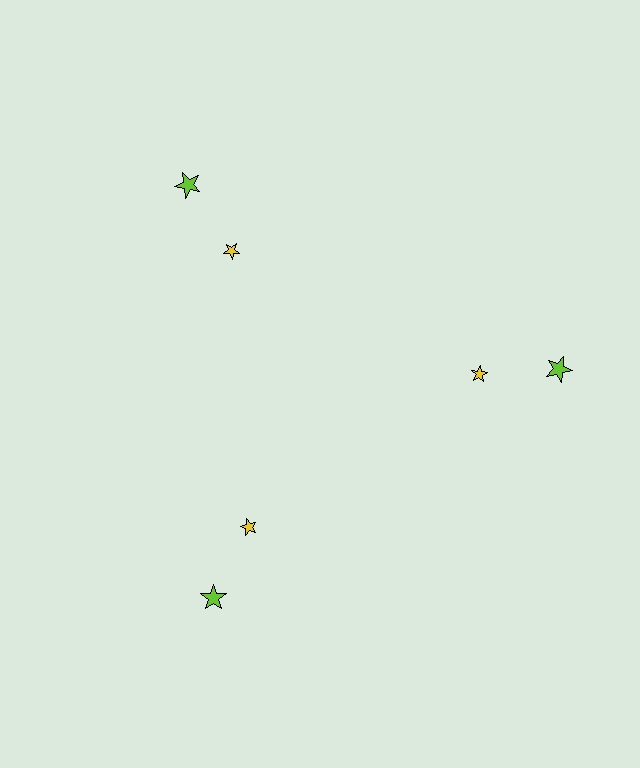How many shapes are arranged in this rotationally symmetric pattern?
There are 6 shapes, arranged in 3 groups of 2.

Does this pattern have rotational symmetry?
Yes, this pattern has 3-fold rotational symmetry. It looks the same after rotating 120 degrees around the center.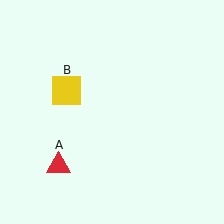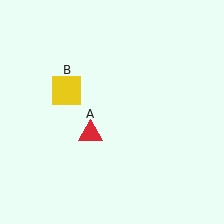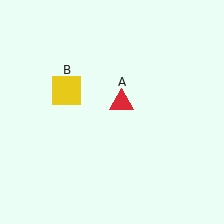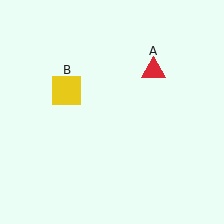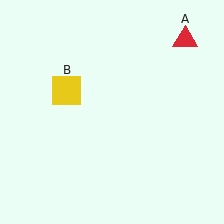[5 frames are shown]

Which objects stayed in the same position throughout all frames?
Yellow square (object B) remained stationary.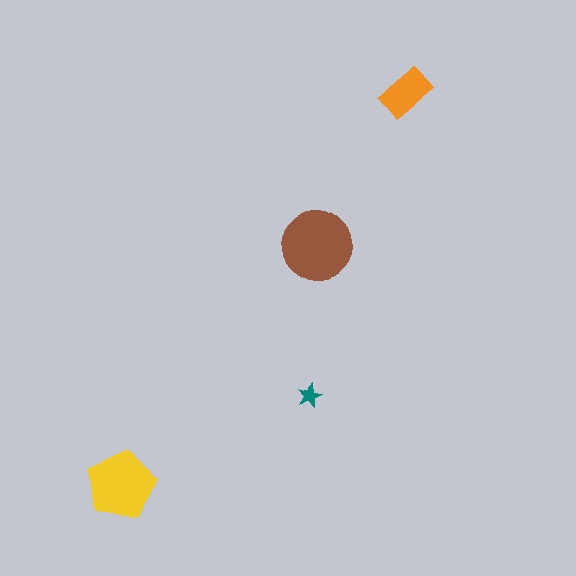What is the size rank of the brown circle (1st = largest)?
1st.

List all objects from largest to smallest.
The brown circle, the yellow pentagon, the orange rectangle, the teal star.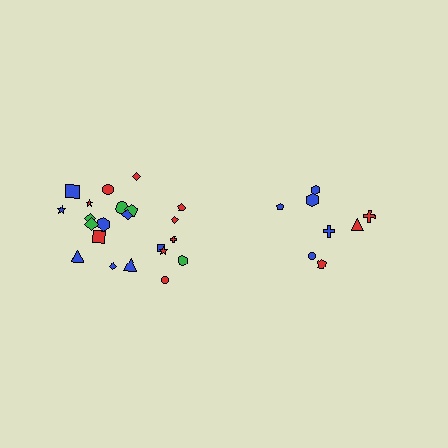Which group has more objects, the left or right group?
The left group.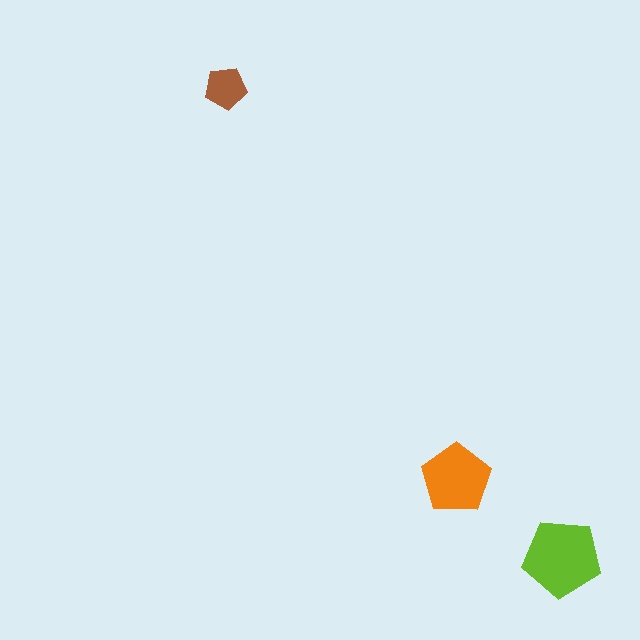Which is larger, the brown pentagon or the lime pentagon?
The lime one.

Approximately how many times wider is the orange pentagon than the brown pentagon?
About 1.5 times wider.